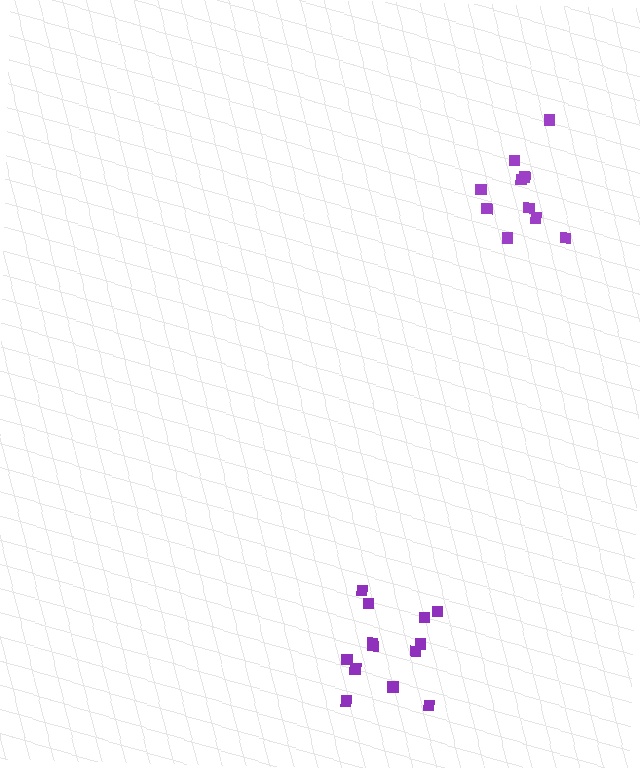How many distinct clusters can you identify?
There are 2 distinct clusters.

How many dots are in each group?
Group 1: 13 dots, Group 2: 10 dots (23 total).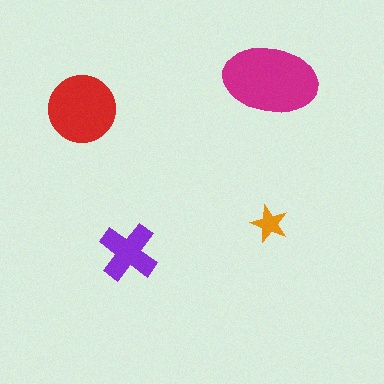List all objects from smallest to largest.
The orange star, the purple cross, the red circle, the magenta ellipse.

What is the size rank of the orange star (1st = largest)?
4th.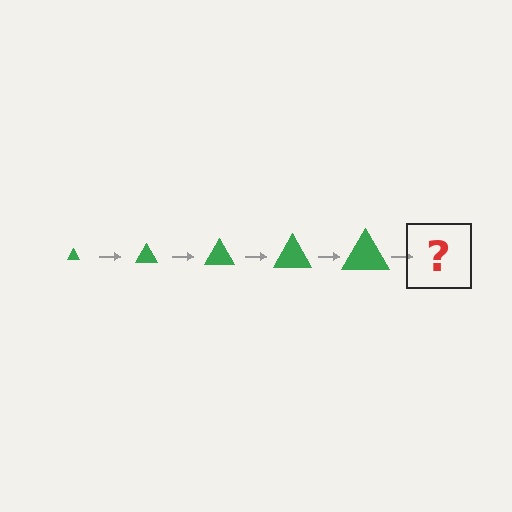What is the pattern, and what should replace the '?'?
The pattern is that the triangle gets progressively larger each step. The '?' should be a green triangle, larger than the previous one.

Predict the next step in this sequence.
The next step is a green triangle, larger than the previous one.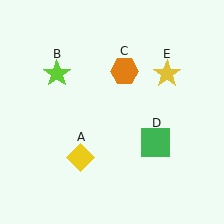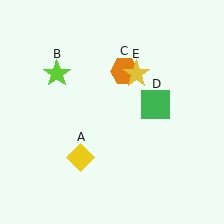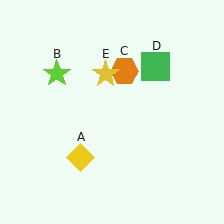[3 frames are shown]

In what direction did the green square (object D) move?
The green square (object D) moved up.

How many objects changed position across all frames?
2 objects changed position: green square (object D), yellow star (object E).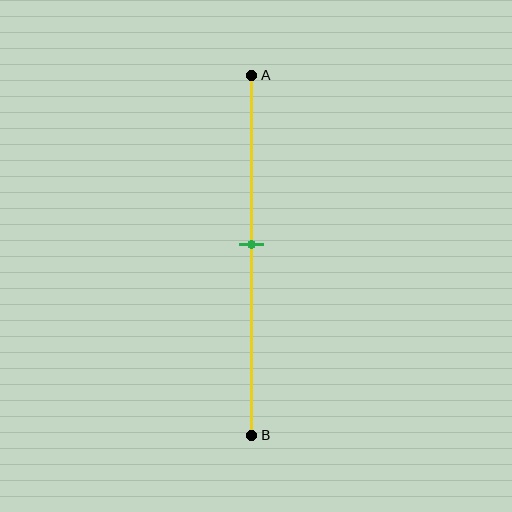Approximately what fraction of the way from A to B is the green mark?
The green mark is approximately 45% of the way from A to B.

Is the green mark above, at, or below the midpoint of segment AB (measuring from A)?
The green mark is approximately at the midpoint of segment AB.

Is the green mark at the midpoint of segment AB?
Yes, the mark is approximately at the midpoint.